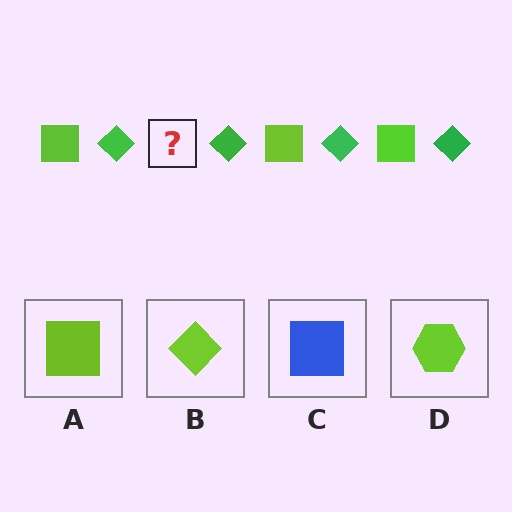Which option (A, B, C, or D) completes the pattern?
A.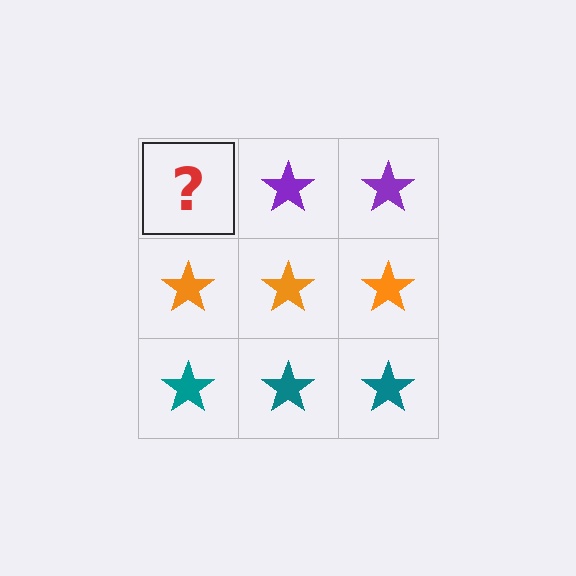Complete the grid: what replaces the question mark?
The question mark should be replaced with a purple star.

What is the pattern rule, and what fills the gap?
The rule is that each row has a consistent color. The gap should be filled with a purple star.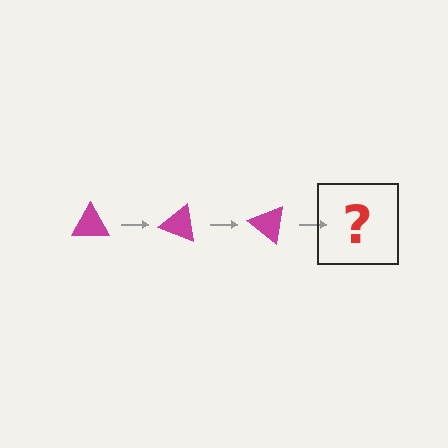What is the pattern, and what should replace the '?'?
The pattern is that the triangle rotates 20 degrees each step. The '?' should be a magenta triangle rotated 60 degrees.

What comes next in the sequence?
The next element should be a magenta triangle rotated 60 degrees.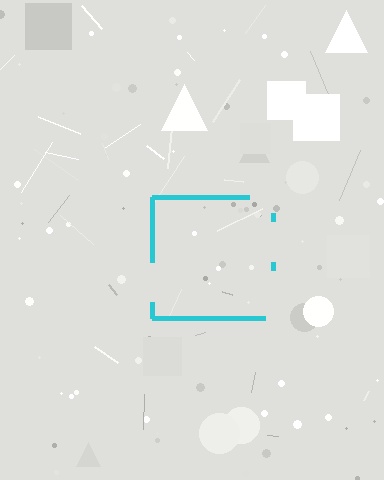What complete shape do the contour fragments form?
The contour fragments form a square.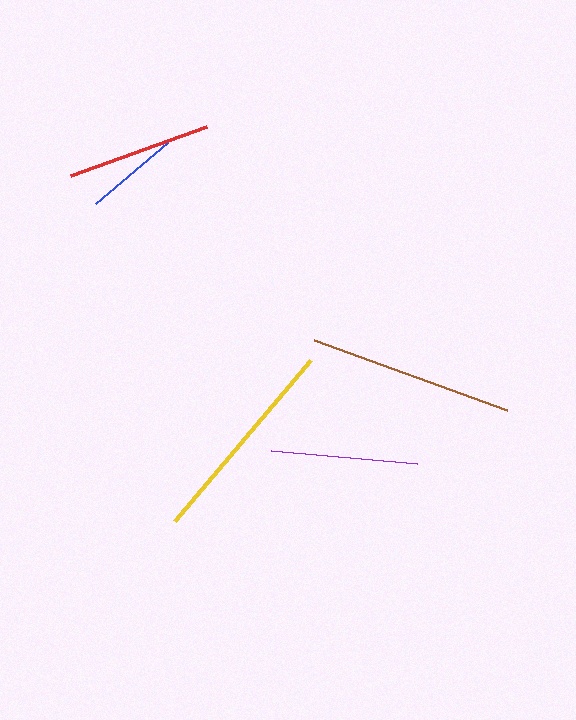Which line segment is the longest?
The yellow line is the longest at approximately 211 pixels.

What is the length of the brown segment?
The brown segment is approximately 205 pixels long.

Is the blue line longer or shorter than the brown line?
The brown line is longer than the blue line.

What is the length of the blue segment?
The blue segment is approximately 94 pixels long.